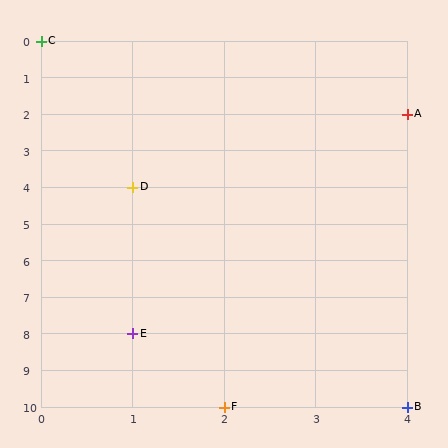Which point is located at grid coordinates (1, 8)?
Point E is at (1, 8).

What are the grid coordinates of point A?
Point A is at grid coordinates (4, 2).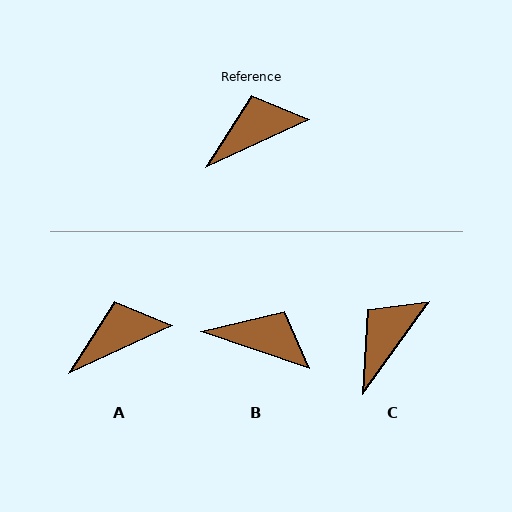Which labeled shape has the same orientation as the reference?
A.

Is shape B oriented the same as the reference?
No, it is off by about 44 degrees.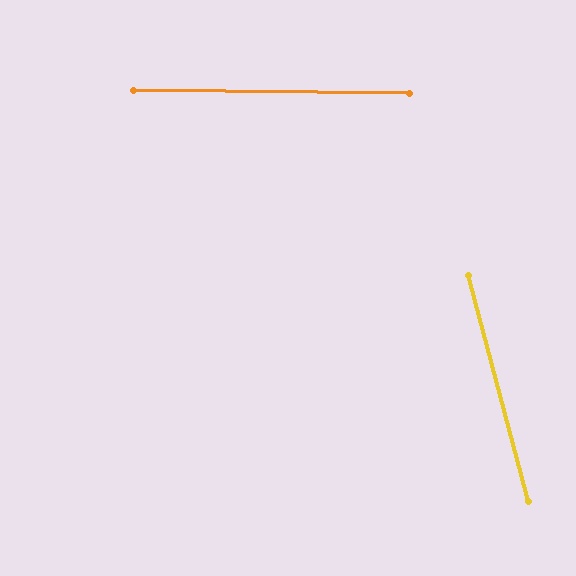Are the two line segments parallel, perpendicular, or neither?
Neither parallel nor perpendicular — they differ by about 75°.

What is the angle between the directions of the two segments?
Approximately 75 degrees.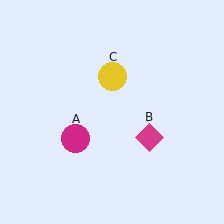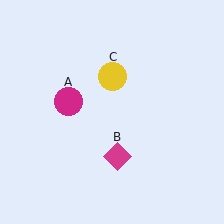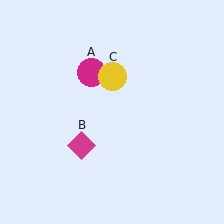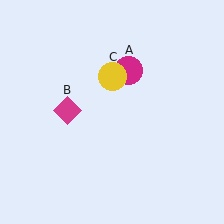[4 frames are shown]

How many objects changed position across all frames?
2 objects changed position: magenta circle (object A), magenta diamond (object B).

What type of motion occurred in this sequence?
The magenta circle (object A), magenta diamond (object B) rotated clockwise around the center of the scene.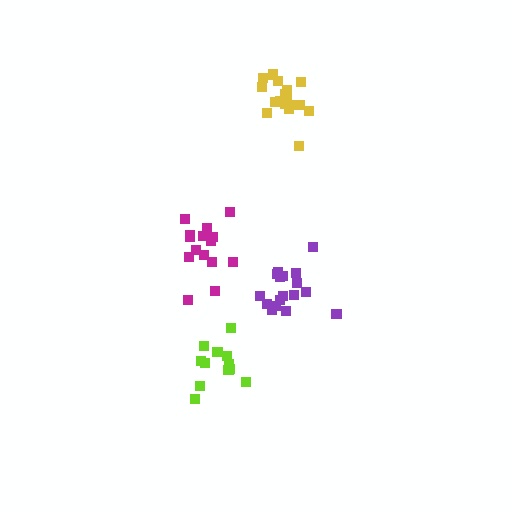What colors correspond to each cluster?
The clusters are colored: lime, purple, magenta, yellow.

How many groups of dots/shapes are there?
There are 4 groups.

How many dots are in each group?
Group 1: 13 dots, Group 2: 17 dots, Group 3: 15 dots, Group 4: 18 dots (63 total).